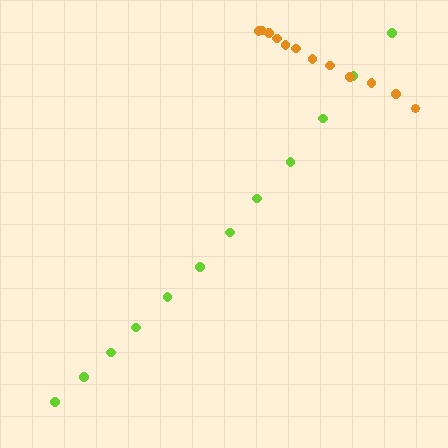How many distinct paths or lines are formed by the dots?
There are 2 distinct paths.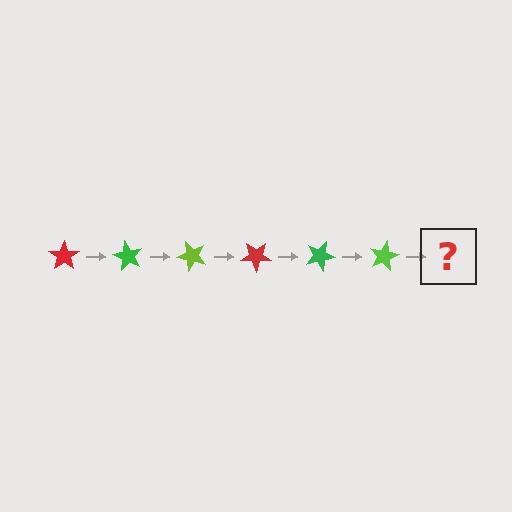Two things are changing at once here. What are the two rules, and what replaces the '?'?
The two rules are that it rotates 60 degrees each step and the color cycles through red, green, and lime. The '?' should be a red star, rotated 360 degrees from the start.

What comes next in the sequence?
The next element should be a red star, rotated 360 degrees from the start.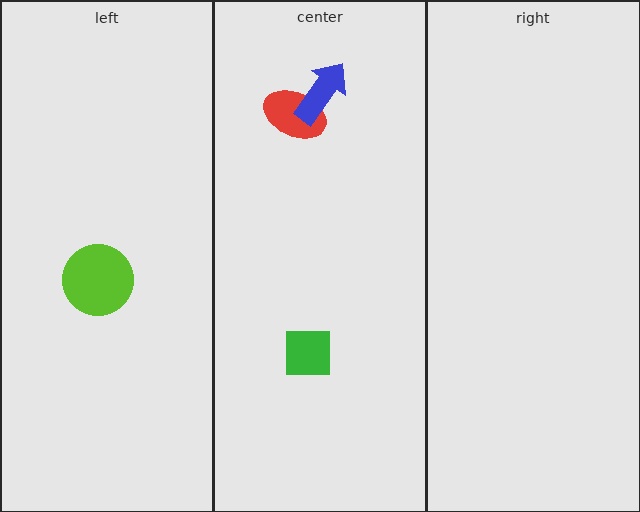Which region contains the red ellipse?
The center region.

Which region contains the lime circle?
The left region.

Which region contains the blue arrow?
The center region.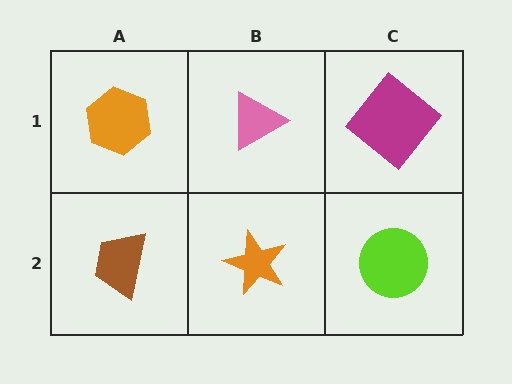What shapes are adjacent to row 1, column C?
A lime circle (row 2, column C), a pink triangle (row 1, column B).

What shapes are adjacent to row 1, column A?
A brown trapezoid (row 2, column A), a pink triangle (row 1, column B).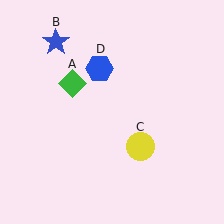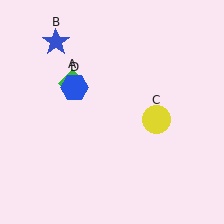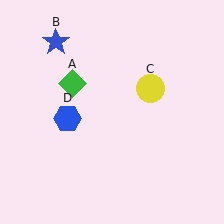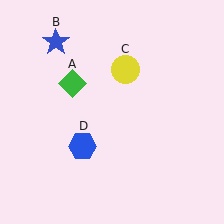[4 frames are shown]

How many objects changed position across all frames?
2 objects changed position: yellow circle (object C), blue hexagon (object D).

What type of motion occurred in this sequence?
The yellow circle (object C), blue hexagon (object D) rotated counterclockwise around the center of the scene.